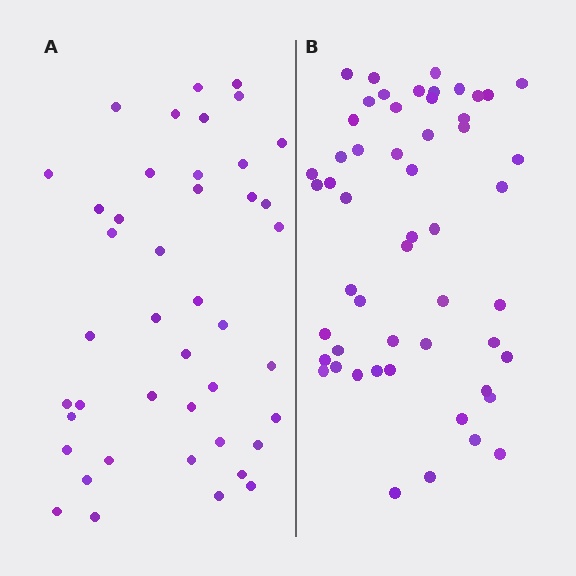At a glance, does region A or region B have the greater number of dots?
Region B (the right region) has more dots.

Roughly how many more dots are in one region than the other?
Region B has roughly 10 or so more dots than region A.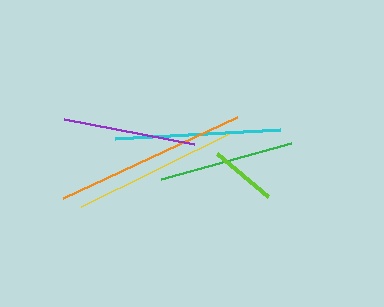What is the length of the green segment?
The green segment is approximately 135 pixels long.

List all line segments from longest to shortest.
From longest to shortest: orange, yellow, cyan, green, purple, lime.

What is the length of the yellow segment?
The yellow segment is approximately 169 pixels long.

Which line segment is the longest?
The orange line is the longest at approximately 192 pixels.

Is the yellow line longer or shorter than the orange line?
The orange line is longer than the yellow line.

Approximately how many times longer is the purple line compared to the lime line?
The purple line is approximately 2.0 times the length of the lime line.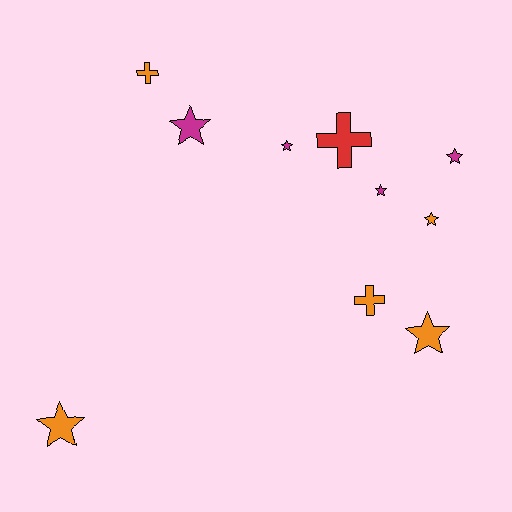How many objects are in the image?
There are 10 objects.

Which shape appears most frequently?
Star, with 7 objects.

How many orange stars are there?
There are 3 orange stars.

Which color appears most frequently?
Orange, with 5 objects.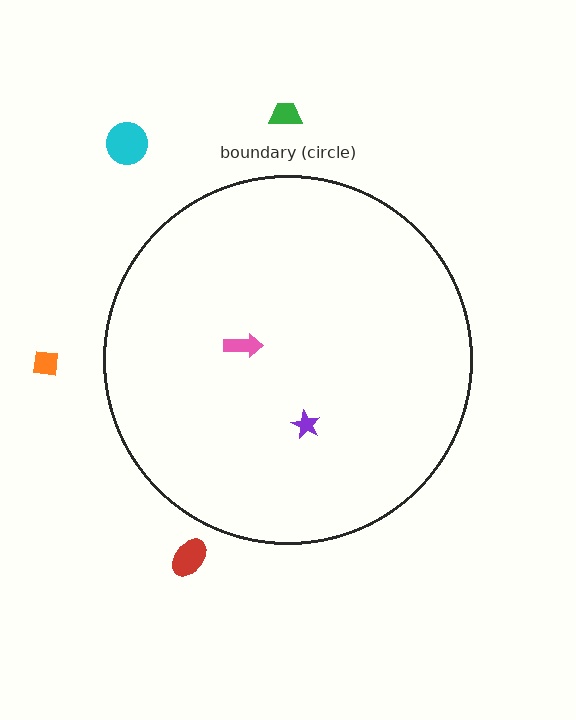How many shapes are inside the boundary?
2 inside, 4 outside.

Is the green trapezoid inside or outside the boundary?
Outside.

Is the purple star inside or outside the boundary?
Inside.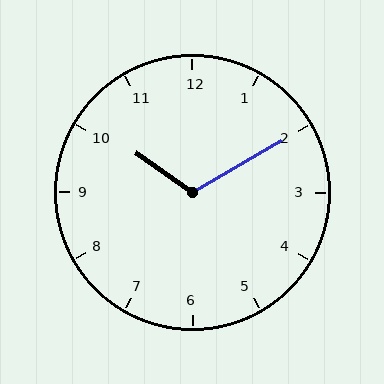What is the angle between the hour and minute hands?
Approximately 115 degrees.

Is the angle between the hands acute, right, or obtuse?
It is obtuse.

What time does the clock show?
10:10.